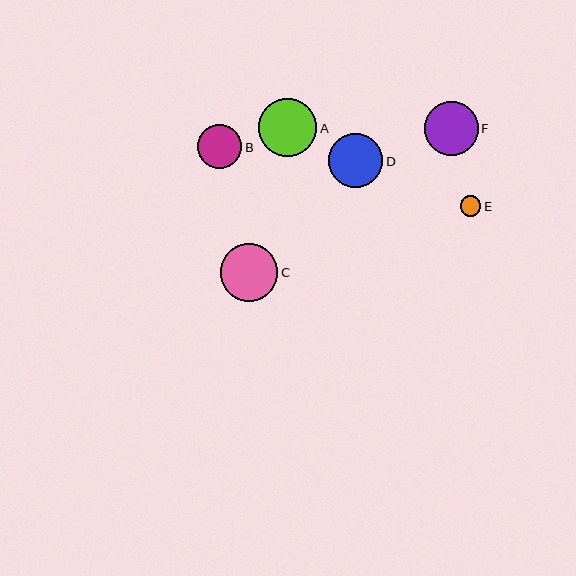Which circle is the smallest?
Circle E is the smallest with a size of approximately 21 pixels.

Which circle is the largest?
Circle A is the largest with a size of approximately 58 pixels.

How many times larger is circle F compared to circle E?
Circle F is approximately 2.6 times the size of circle E.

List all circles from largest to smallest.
From largest to smallest: A, C, D, F, B, E.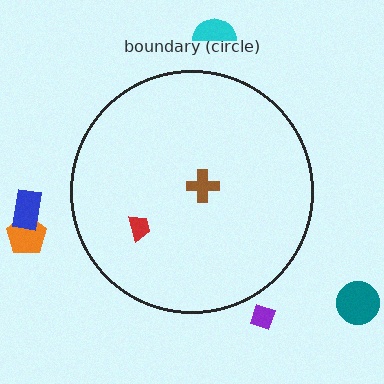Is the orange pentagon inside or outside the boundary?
Outside.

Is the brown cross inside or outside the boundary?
Inside.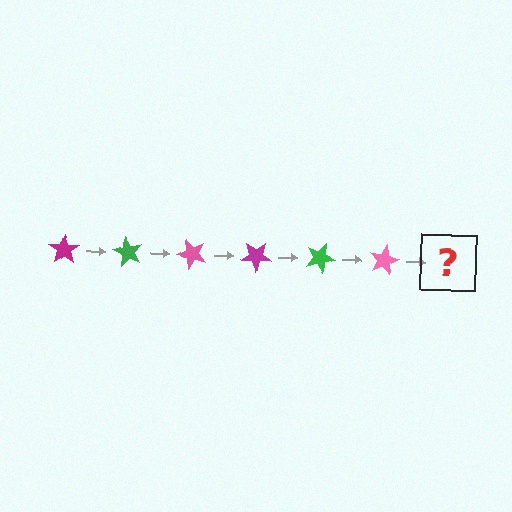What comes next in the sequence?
The next element should be a magenta star, rotated 360 degrees from the start.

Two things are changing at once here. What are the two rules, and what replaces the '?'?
The two rules are that it rotates 60 degrees each step and the color cycles through magenta, green, and pink. The '?' should be a magenta star, rotated 360 degrees from the start.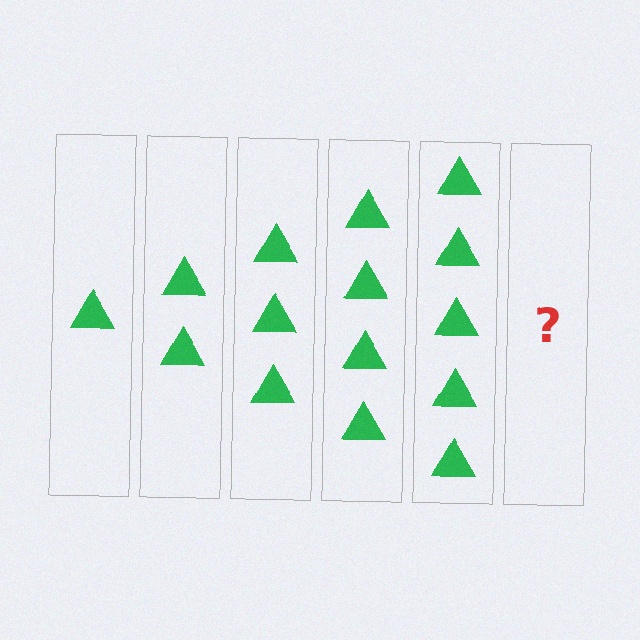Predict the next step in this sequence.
The next step is 6 triangles.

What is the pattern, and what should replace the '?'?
The pattern is that each step adds one more triangle. The '?' should be 6 triangles.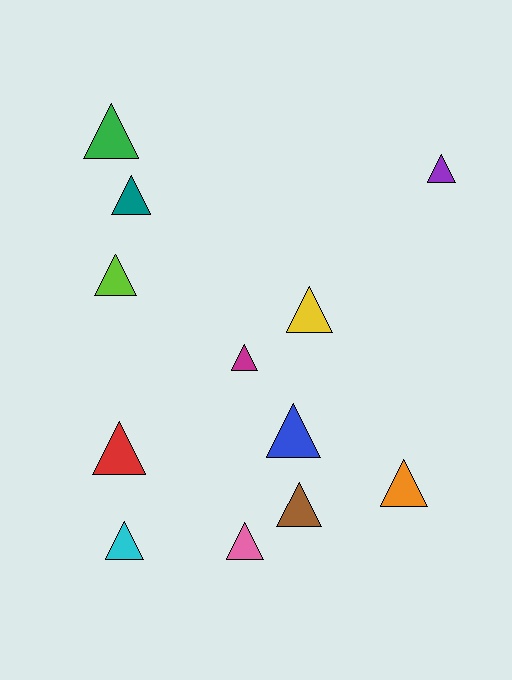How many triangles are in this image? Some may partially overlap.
There are 12 triangles.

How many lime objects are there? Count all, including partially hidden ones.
There is 1 lime object.